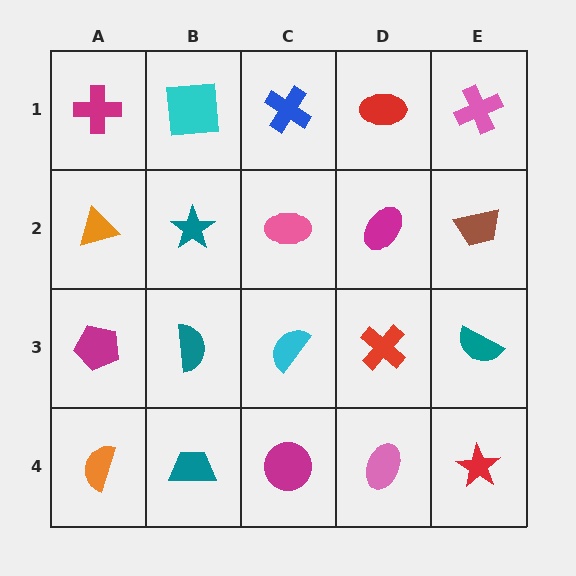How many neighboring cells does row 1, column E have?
2.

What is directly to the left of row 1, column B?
A magenta cross.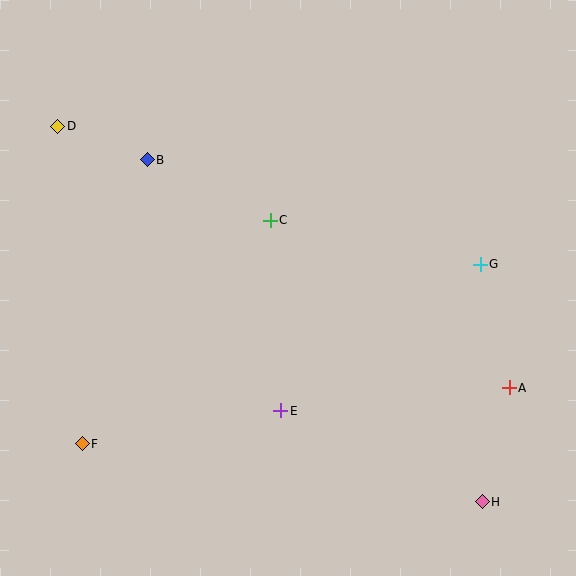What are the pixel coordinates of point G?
Point G is at (480, 264).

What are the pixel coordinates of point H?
Point H is at (482, 502).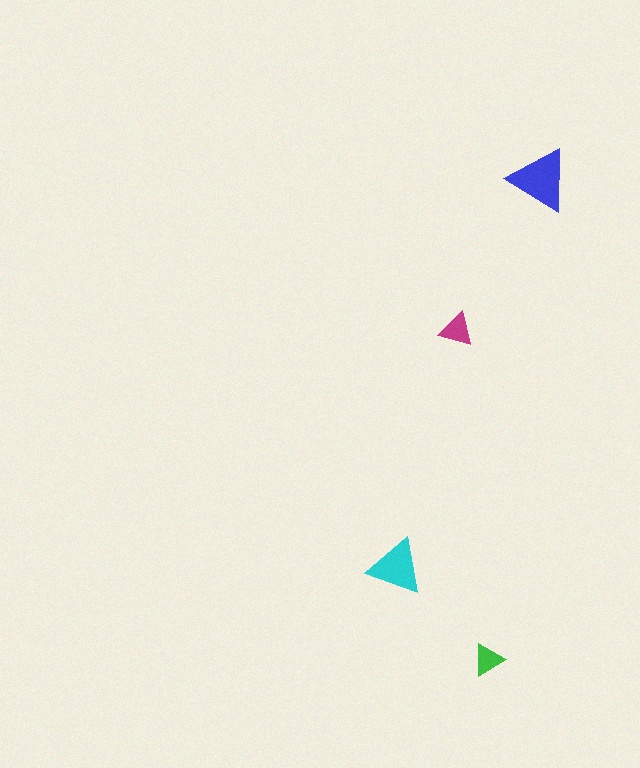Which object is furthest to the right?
The blue triangle is rightmost.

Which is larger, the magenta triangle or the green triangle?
The magenta one.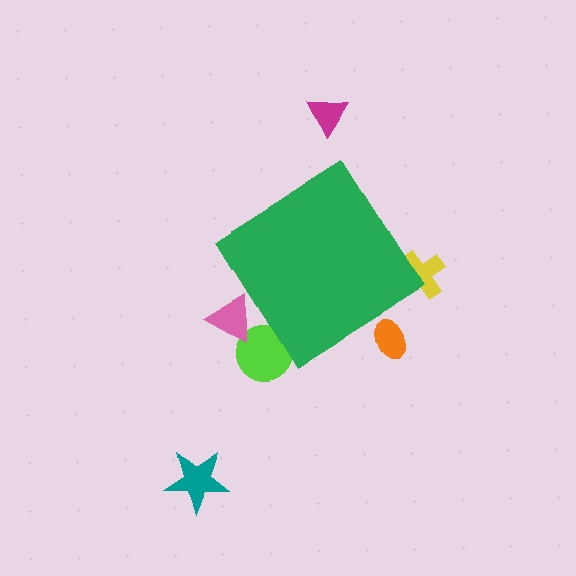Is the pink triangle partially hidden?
Yes, the pink triangle is partially hidden behind the green diamond.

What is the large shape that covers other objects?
A green diamond.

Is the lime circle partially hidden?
Yes, the lime circle is partially hidden behind the green diamond.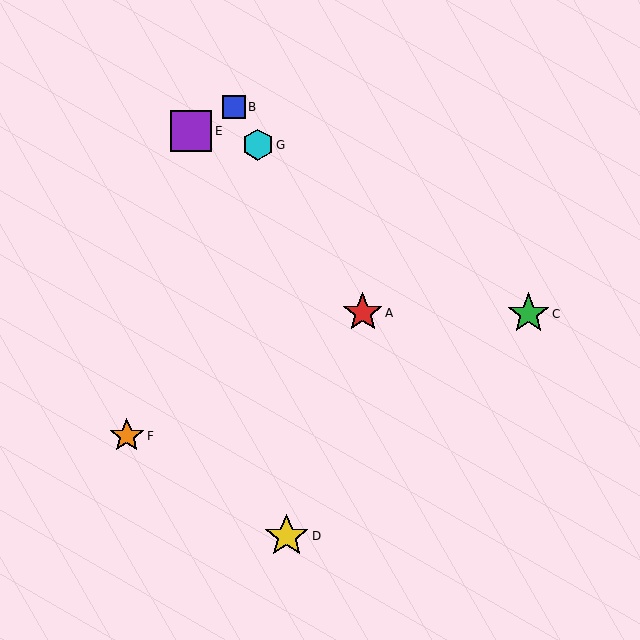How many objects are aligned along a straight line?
3 objects (A, B, G) are aligned along a straight line.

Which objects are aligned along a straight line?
Objects A, B, G are aligned along a straight line.